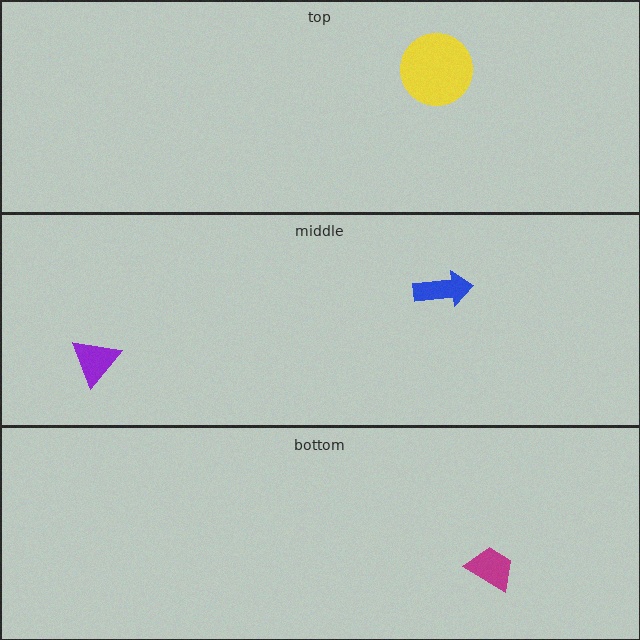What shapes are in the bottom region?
The magenta trapezoid.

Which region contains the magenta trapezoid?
The bottom region.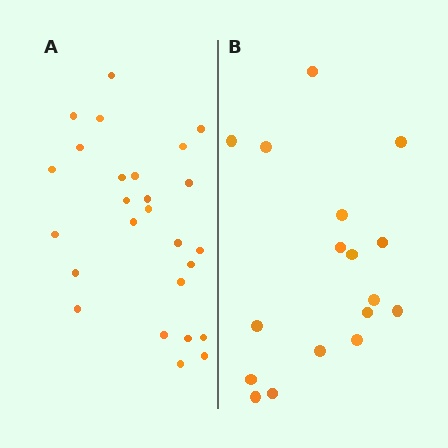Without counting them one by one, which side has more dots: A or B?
Region A (the left region) has more dots.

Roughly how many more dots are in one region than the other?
Region A has roughly 8 or so more dots than region B.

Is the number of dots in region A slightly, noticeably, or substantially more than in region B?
Region A has substantially more. The ratio is roughly 1.5 to 1.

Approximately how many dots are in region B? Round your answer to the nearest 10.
About 20 dots. (The exact count is 17, which rounds to 20.)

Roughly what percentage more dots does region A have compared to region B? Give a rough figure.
About 55% more.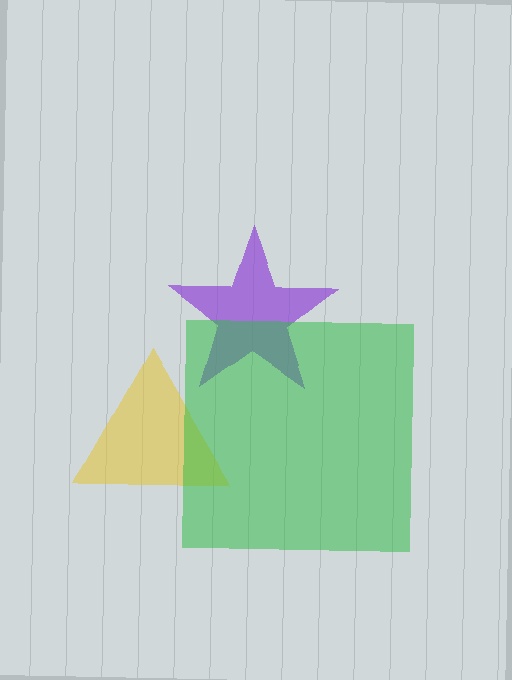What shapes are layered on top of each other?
The layered shapes are: a yellow triangle, a purple star, a green square.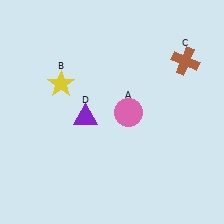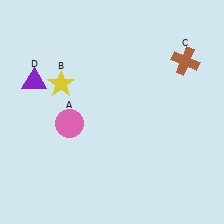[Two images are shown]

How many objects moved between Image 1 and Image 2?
2 objects moved between the two images.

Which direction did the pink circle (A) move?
The pink circle (A) moved left.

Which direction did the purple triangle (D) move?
The purple triangle (D) moved left.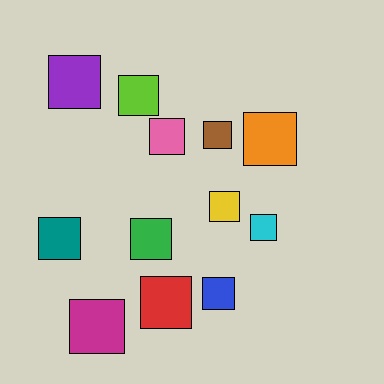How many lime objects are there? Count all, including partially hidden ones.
There is 1 lime object.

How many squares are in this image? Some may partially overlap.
There are 12 squares.